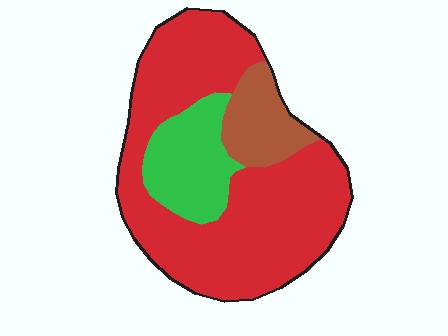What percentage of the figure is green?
Green takes up about one sixth (1/6) of the figure.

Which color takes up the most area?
Red, at roughly 70%.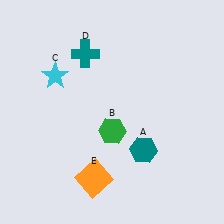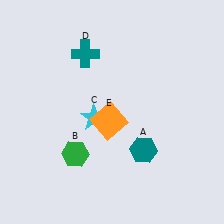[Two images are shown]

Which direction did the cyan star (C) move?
The cyan star (C) moved down.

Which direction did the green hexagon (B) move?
The green hexagon (B) moved left.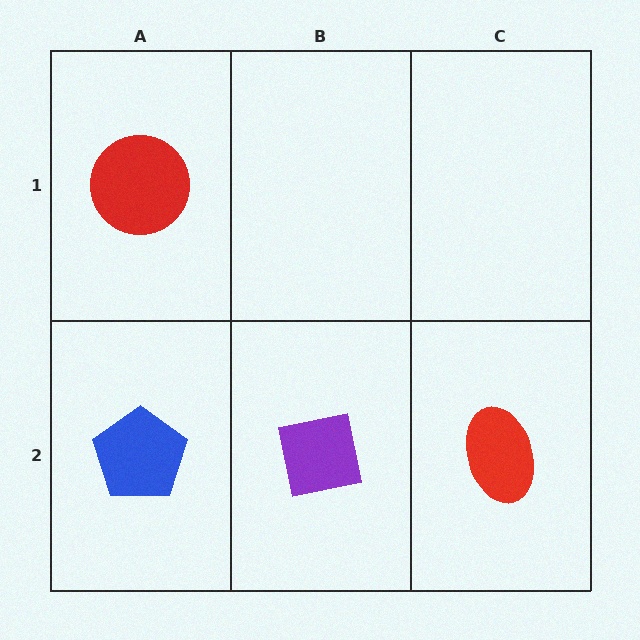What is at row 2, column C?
A red ellipse.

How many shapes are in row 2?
3 shapes.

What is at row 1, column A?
A red circle.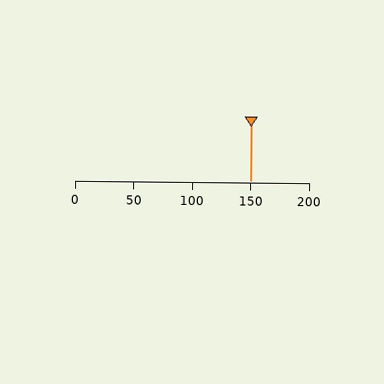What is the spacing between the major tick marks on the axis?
The major ticks are spaced 50 apart.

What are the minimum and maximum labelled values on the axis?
The axis runs from 0 to 200.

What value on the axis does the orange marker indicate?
The marker indicates approximately 150.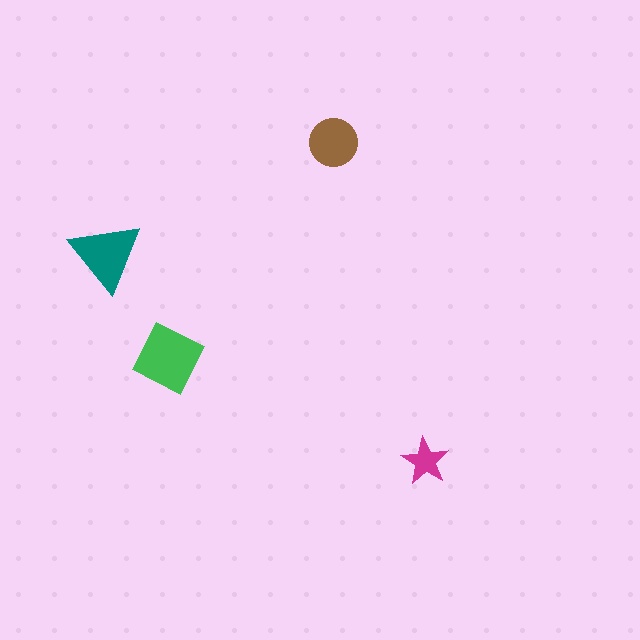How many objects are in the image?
There are 4 objects in the image.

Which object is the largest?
The green square.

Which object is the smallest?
The magenta star.